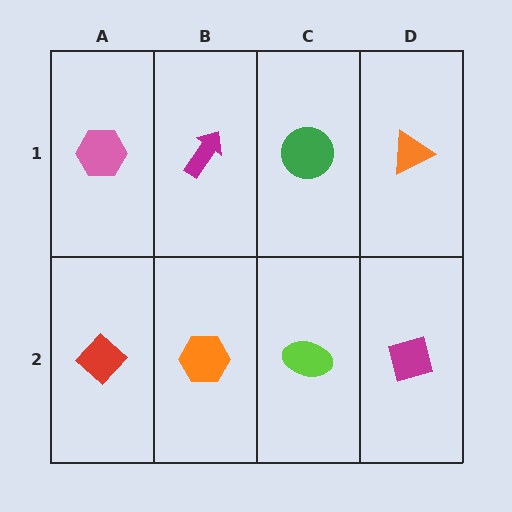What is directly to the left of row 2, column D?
A lime ellipse.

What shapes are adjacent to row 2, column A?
A pink hexagon (row 1, column A), an orange hexagon (row 2, column B).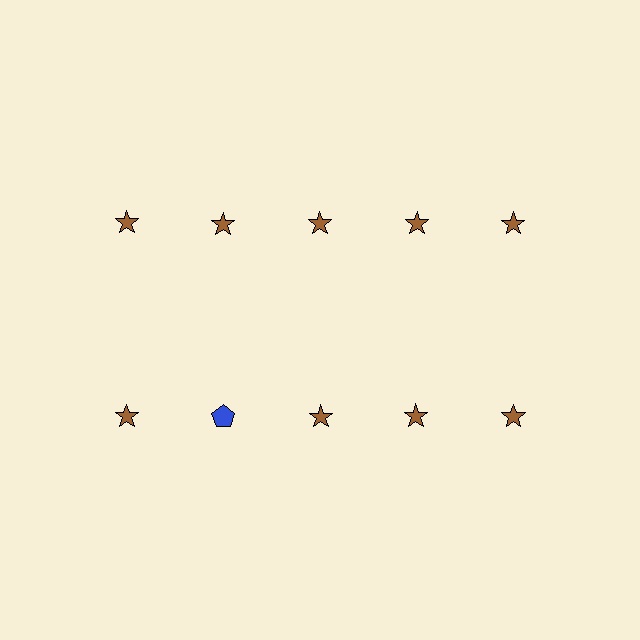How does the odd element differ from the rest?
It differs in both color (blue instead of brown) and shape (pentagon instead of star).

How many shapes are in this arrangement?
There are 10 shapes arranged in a grid pattern.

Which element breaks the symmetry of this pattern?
The blue pentagon in the second row, second from left column breaks the symmetry. All other shapes are brown stars.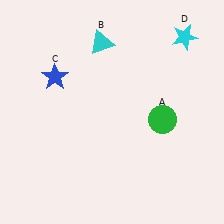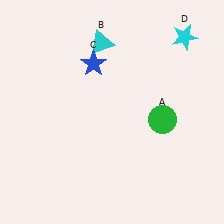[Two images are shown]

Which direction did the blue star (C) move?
The blue star (C) moved right.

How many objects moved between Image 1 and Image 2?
1 object moved between the two images.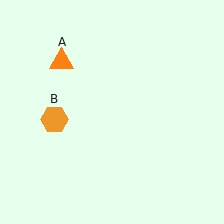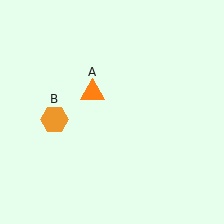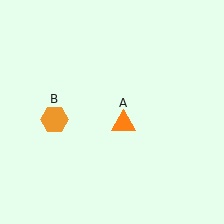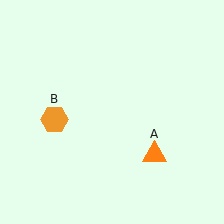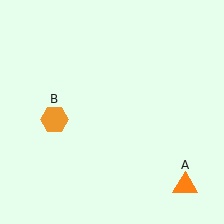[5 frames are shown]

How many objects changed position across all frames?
1 object changed position: orange triangle (object A).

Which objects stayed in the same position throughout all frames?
Orange hexagon (object B) remained stationary.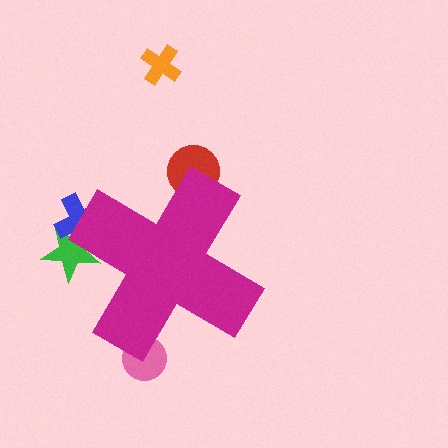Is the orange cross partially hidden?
No, the orange cross is fully visible.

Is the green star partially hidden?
Yes, the green star is partially hidden behind the magenta cross.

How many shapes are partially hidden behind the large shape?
4 shapes are partially hidden.